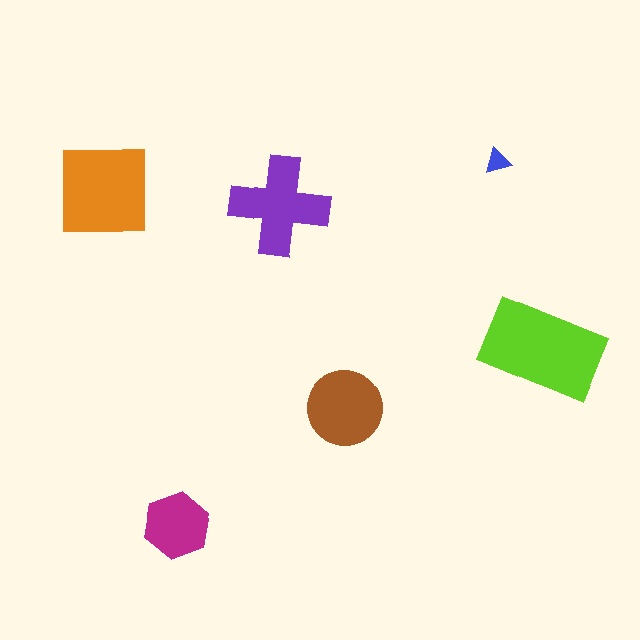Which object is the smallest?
The blue triangle.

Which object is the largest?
The lime rectangle.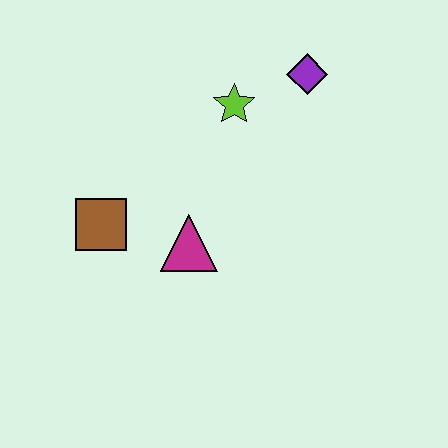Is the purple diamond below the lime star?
No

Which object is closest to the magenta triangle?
The brown square is closest to the magenta triangle.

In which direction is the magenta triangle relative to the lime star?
The magenta triangle is below the lime star.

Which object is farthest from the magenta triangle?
The purple diamond is farthest from the magenta triangle.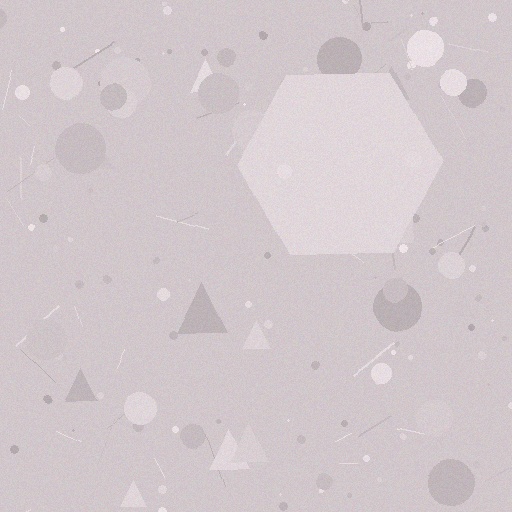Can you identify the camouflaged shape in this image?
The camouflaged shape is a hexagon.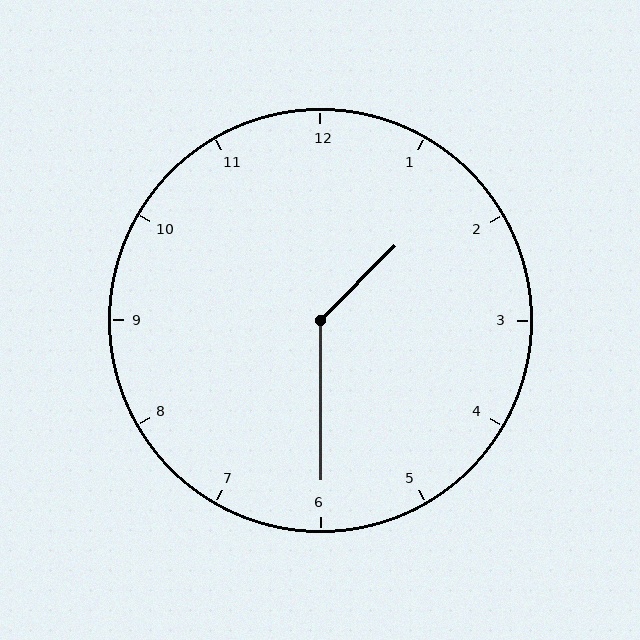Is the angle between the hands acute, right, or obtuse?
It is obtuse.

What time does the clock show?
1:30.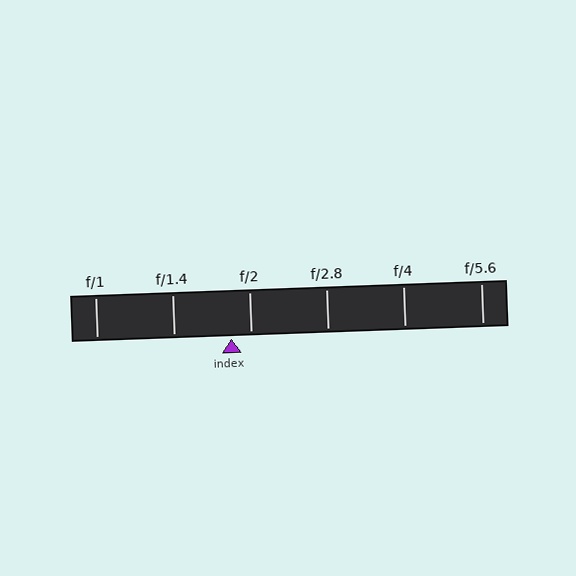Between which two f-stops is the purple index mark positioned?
The index mark is between f/1.4 and f/2.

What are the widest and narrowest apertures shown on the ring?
The widest aperture shown is f/1 and the narrowest is f/5.6.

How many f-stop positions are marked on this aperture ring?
There are 6 f-stop positions marked.